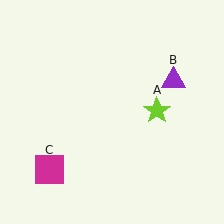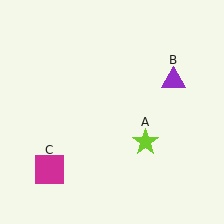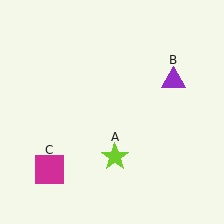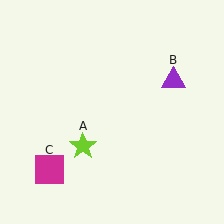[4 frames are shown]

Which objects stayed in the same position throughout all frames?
Purple triangle (object B) and magenta square (object C) remained stationary.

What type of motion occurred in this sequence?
The lime star (object A) rotated clockwise around the center of the scene.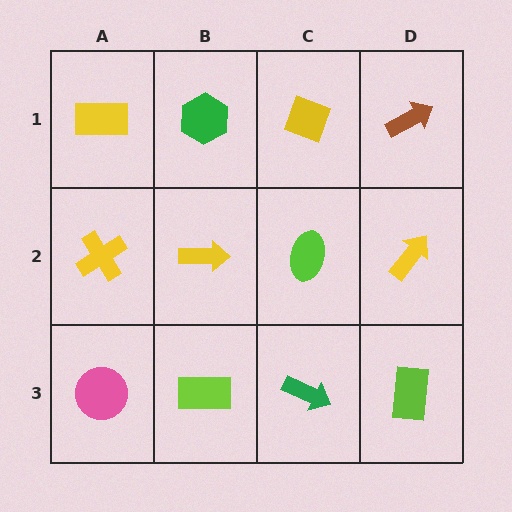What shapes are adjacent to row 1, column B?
A yellow arrow (row 2, column B), a yellow rectangle (row 1, column A), a yellow diamond (row 1, column C).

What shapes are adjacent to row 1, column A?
A yellow cross (row 2, column A), a green hexagon (row 1, column B).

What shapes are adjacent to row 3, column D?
A yellow arrow (row 2, column D), a green arrow (row 3, column C).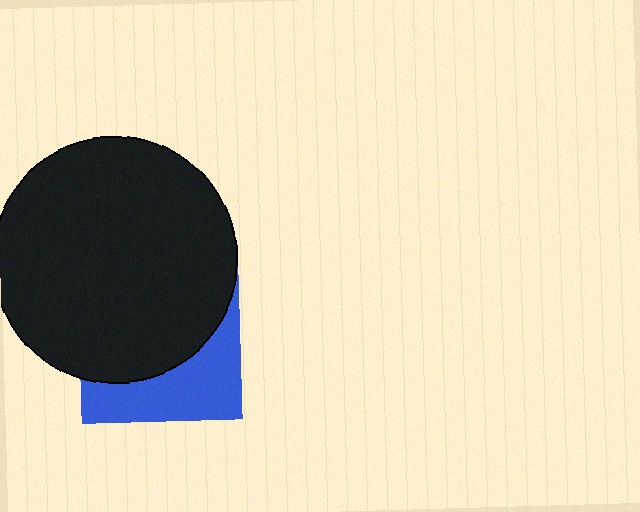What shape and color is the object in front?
The object in front is a black circle.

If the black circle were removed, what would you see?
You would see the complete blue square.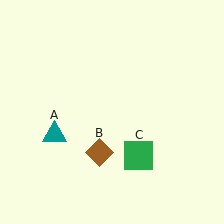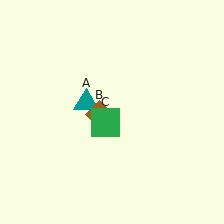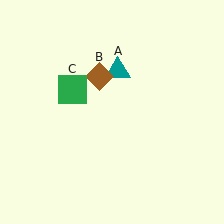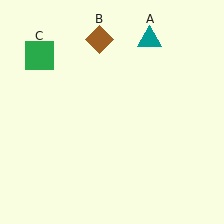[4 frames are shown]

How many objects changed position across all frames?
3 objects changed position: teal triangle (object A), brown diamond (object B), green square (object C).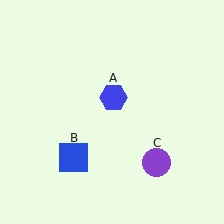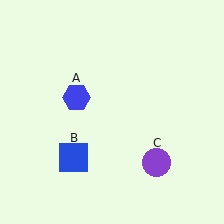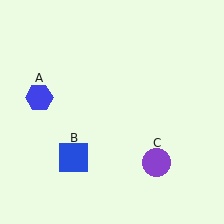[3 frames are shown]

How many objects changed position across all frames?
1 object changed position: blue hexagon (object A).